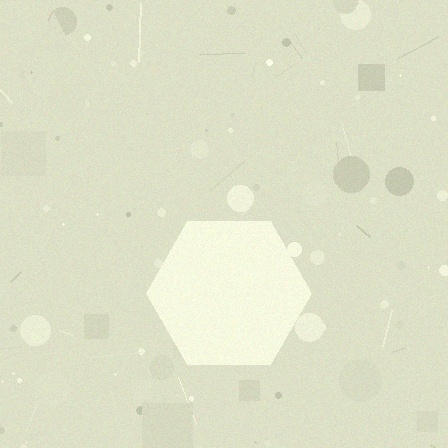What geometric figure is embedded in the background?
A hexagon is embedded in the background.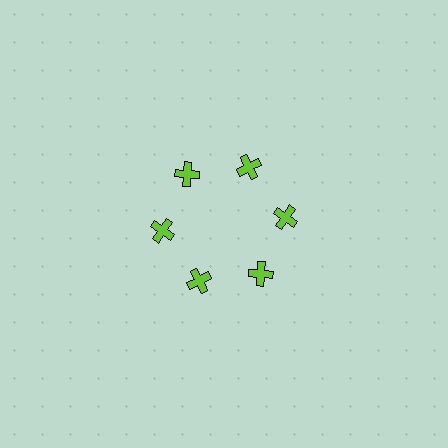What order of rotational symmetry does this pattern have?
This pattern has 6-fold rotational symmetry.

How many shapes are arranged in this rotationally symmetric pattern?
There are 6 shapes, arranged in 6 groups of 1.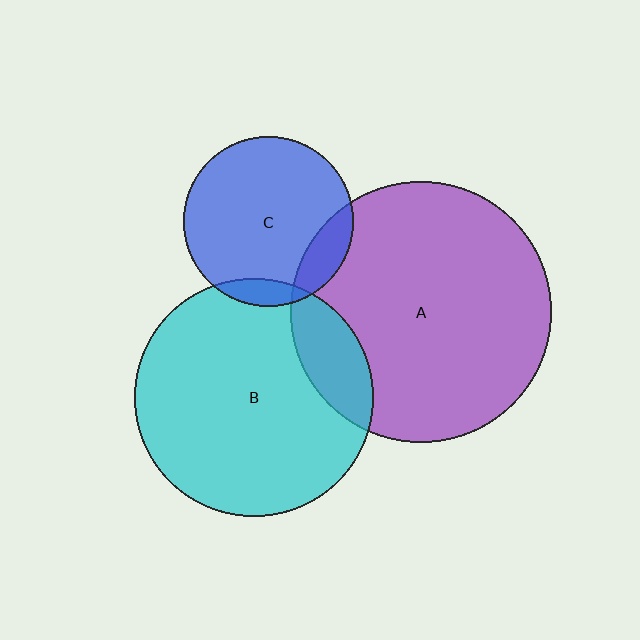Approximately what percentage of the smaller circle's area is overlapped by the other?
Approximately 15%.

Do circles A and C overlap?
Yes.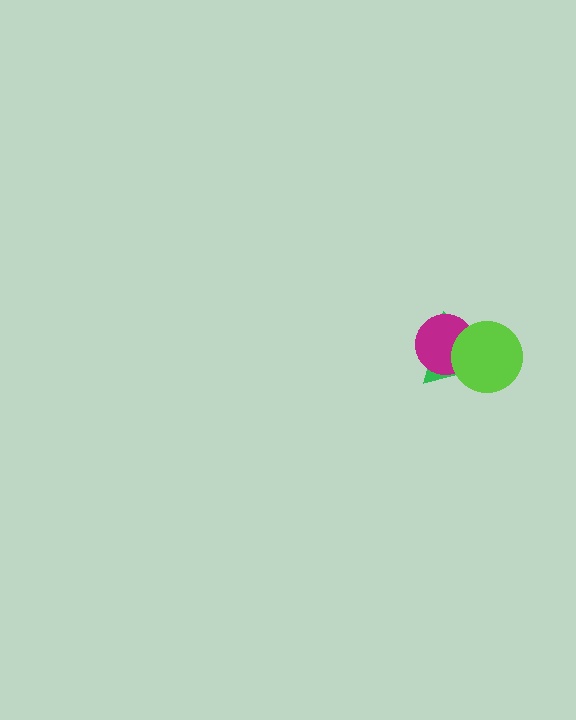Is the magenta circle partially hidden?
Yes, it is partially covered by another shape.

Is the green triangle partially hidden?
Yes, it is partially covered by another shape.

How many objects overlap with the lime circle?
2 objects overlap with the lime circle.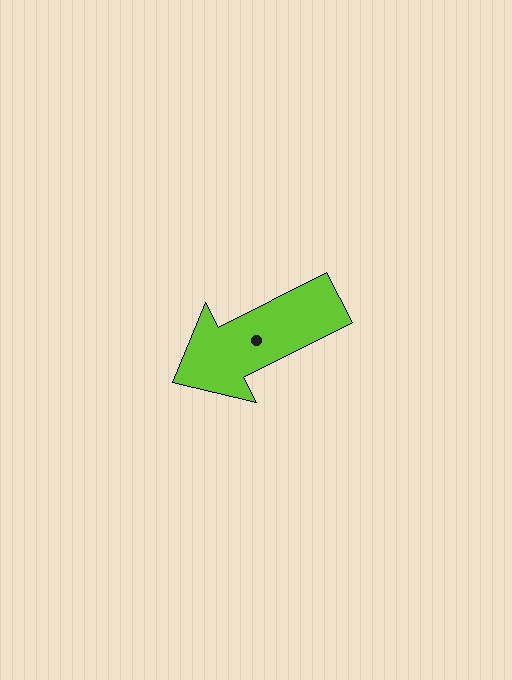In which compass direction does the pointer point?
Southwest.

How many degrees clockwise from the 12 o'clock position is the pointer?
Approximately 243 degrees.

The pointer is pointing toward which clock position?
Roughly 8 o'clock.